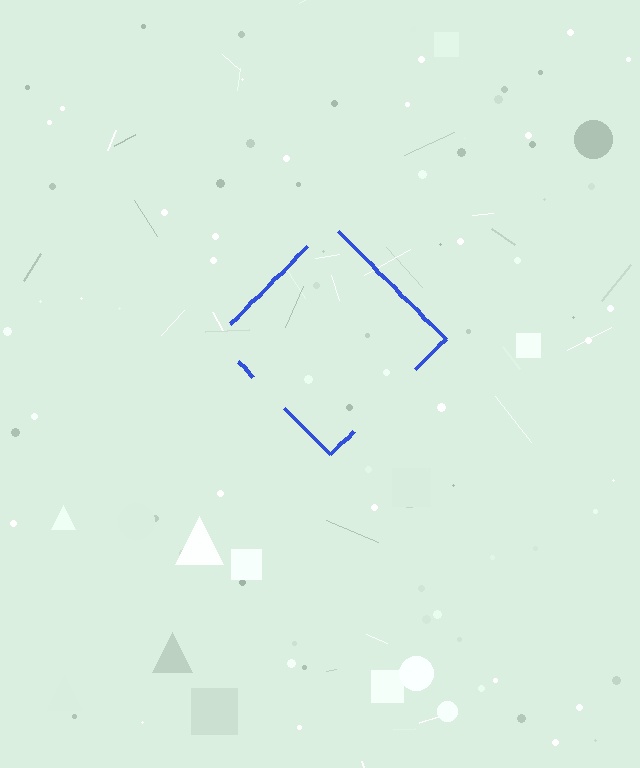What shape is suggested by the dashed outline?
The dashed outline suggests a diamond.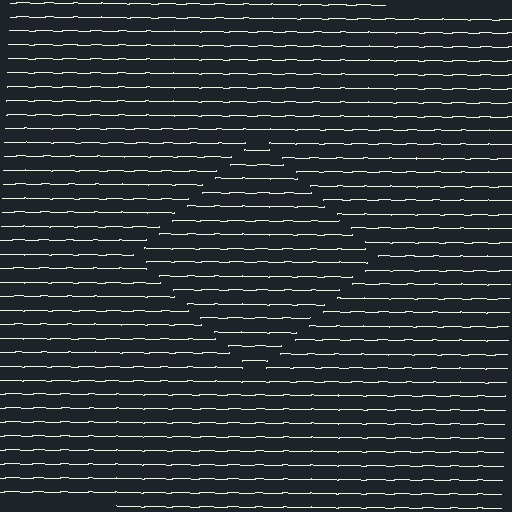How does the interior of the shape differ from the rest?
The interior of the shape contains the same grating, shifted by half a period — the contour is defined by the phase discontinuity where line-ends from the inner and outer gratings abut.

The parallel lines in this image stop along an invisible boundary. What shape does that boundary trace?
An illusory square. The interior of the shape contains the same grating, shifted by half a period — the contour is defined by the phase discontinuity where line-ends from the inner and outer gratings abut.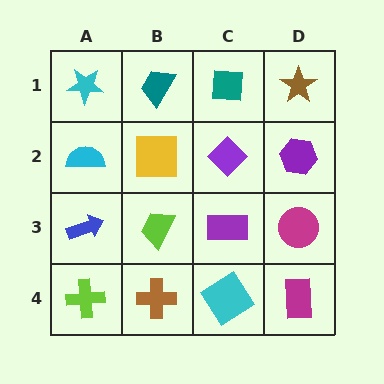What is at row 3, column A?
A blue arrow.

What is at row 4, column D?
A magenta rectangle.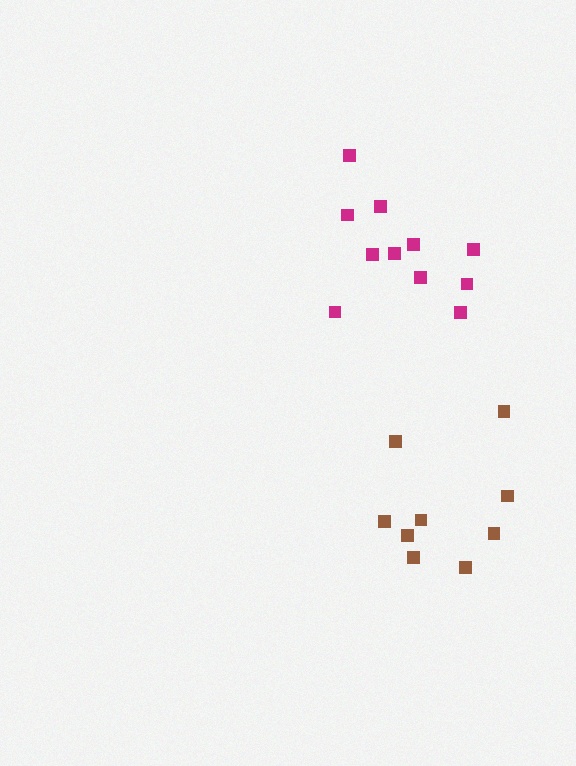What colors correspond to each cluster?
The clusters are colored: brown, magenta.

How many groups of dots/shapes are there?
There are 2 groups.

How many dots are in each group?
Group 1: 9 dots, Group 2: 11 dots (20 total).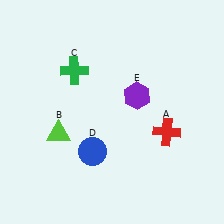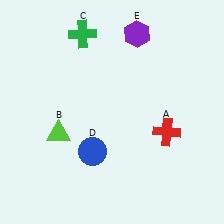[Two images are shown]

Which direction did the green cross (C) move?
The green cross (C) moved up.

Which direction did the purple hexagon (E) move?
The purple hexagon (E) moved up.